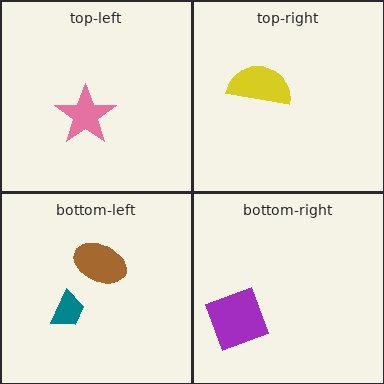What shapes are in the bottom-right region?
The purple square.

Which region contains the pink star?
The top-left region.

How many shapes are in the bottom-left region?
2.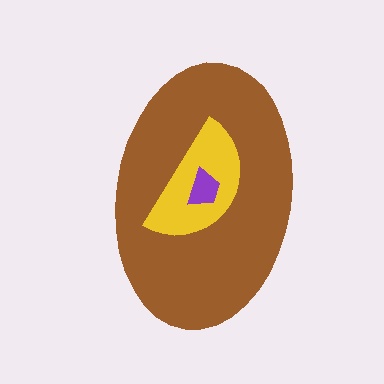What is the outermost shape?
The brown ellipse.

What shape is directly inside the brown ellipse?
The yellow semicircle.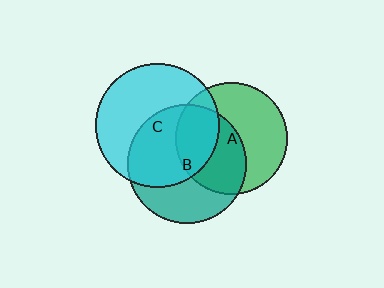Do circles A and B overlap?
Yes.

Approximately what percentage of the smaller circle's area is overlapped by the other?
Approximately 50%.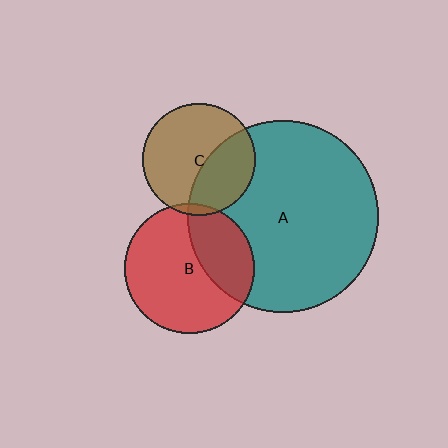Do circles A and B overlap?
Yes.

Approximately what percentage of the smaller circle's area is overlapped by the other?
Approximately 35%.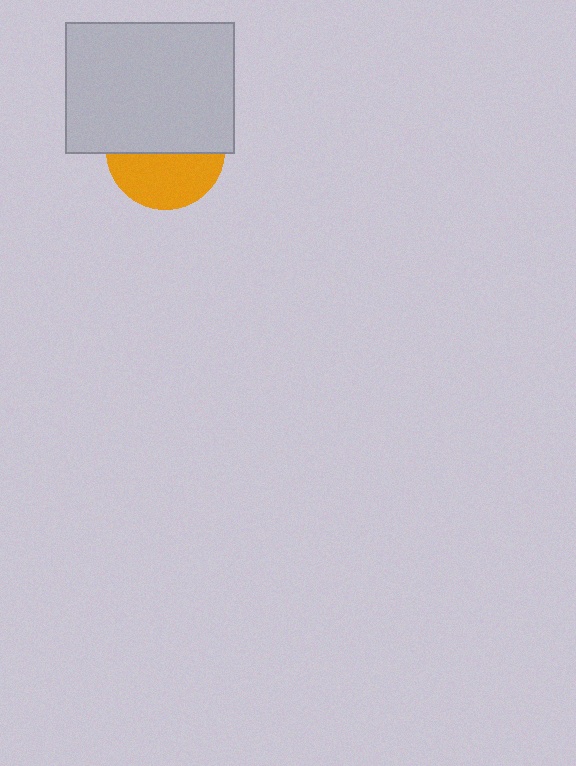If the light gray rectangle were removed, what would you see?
You would see the complete orange circle.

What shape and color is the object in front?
The object in front is a light gray rectangle.